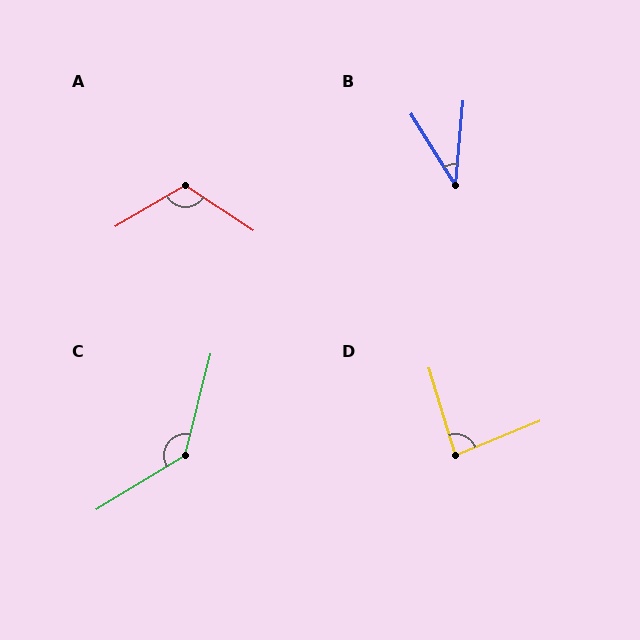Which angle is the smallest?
B, at approximately 37 degrees.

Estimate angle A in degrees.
Approximately 116 degrees.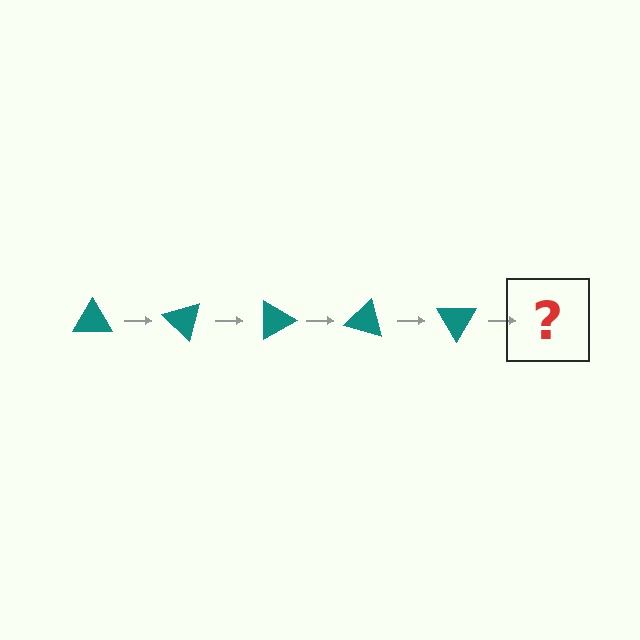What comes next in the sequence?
The next element should be a teal triangle rotated 225 degrees.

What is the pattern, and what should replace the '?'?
The pattern is that the triangle rotates 45 degrees each step. The '?' should be a teal triangle rotated 225 degrees.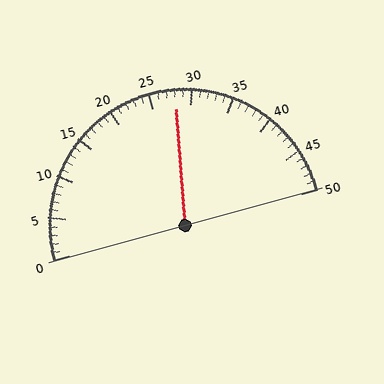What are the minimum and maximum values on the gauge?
The gauge ranges from 0 to 50.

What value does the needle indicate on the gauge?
The needle indicates approximately 28.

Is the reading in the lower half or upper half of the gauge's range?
The reading is in the upper half of the range (0 to 50).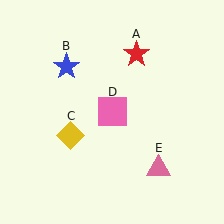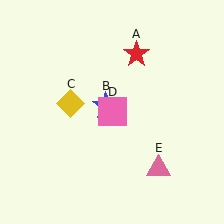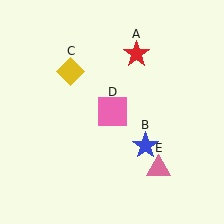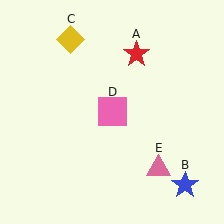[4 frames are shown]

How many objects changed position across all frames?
2 objects changed position: blue star (object B), yellow diamond (object C).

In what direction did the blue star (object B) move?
The blue star (object B) moved down and to the right.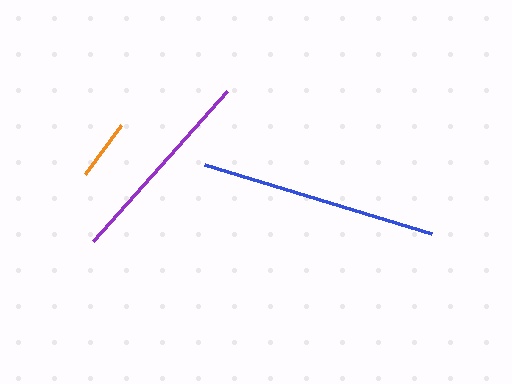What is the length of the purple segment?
The purple segment is approximately 200 pixels long.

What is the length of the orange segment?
The orange segment is approximately 60 pixels long.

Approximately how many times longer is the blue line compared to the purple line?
The blue line is approximately 1.2 times the length of the purple line.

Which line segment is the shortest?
The orange line is the shortest at approximately 60 pixels.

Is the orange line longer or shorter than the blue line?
The blue line is longer than the orange line.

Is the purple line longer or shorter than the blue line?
The blue line is longer than the purple line.